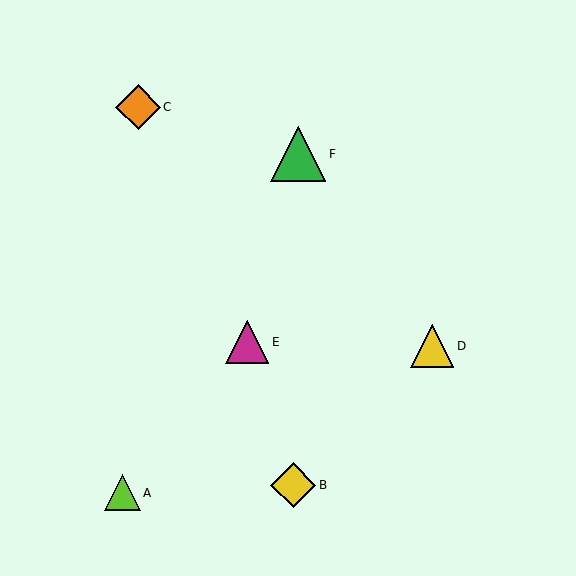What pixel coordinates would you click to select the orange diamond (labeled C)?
Click at (138, 107) to select the orange diamond C.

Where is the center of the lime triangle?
The center of the lime triangle is at (122, 493).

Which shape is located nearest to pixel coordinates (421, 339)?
The yellow triangle (labeled D) at (432, 346) is nearest to that location.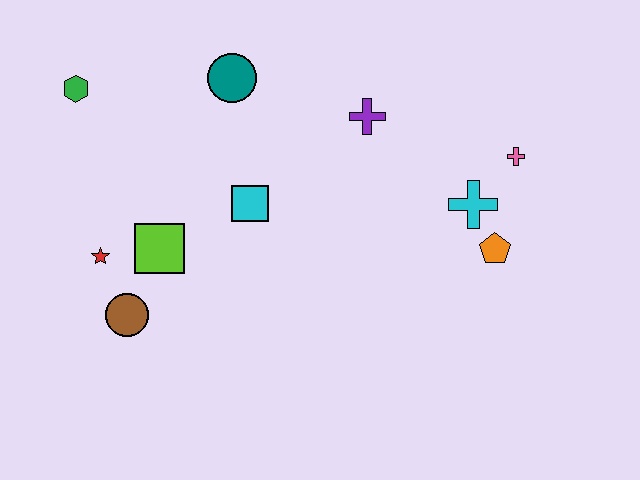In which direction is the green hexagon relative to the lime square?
The green hexagon is above the lime square.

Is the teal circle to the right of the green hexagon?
Yes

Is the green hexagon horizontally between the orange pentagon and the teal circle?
No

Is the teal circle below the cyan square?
No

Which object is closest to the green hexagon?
The teal circle is closest to the green hexagon.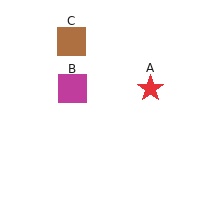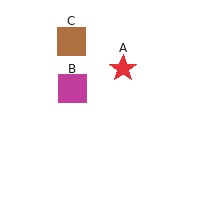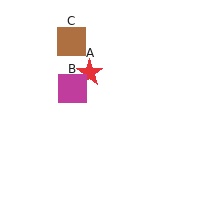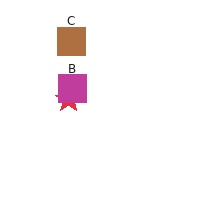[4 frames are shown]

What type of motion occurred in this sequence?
The red star (object A) rotated counterclockwise around the center of the scene.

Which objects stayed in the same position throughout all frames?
Magenta square (object B) and brown square (object C) remained stationary.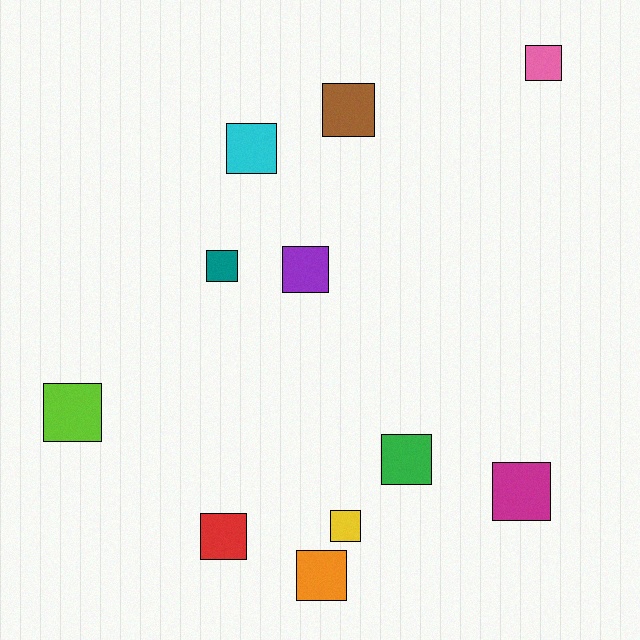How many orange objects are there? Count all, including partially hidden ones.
There is 1 orange object.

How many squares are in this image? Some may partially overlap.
There are 11 squares.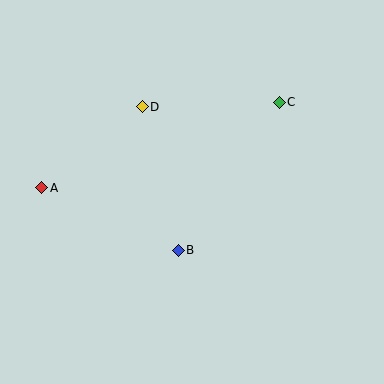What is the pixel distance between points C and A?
The distance between C and A is 252 pixels.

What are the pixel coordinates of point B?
Point B is at (178, 250).